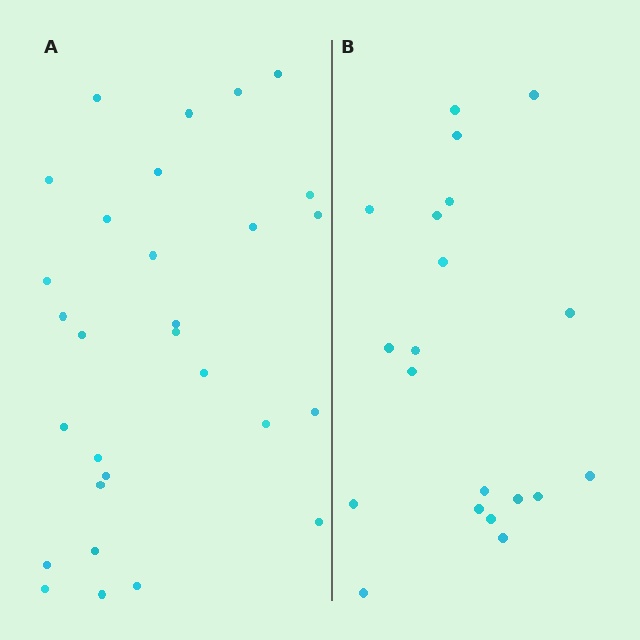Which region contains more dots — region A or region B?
Region A (the left region) has more dots.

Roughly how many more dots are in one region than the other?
Region A has roughly 8 or so more dots than region B.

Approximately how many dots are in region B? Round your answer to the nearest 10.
About 20 dots.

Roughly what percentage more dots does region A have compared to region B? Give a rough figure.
About 45% more.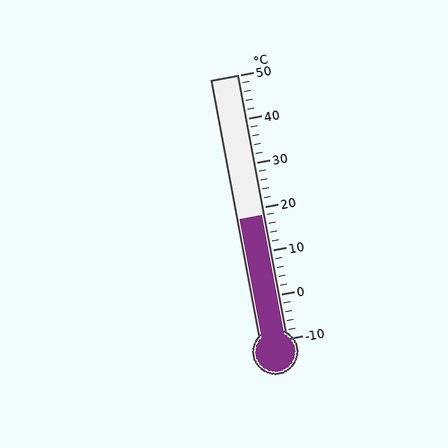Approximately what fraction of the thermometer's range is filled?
The thermometer is filled to approximately 45% of its range.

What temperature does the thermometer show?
The thermometer shows approximately 18°C.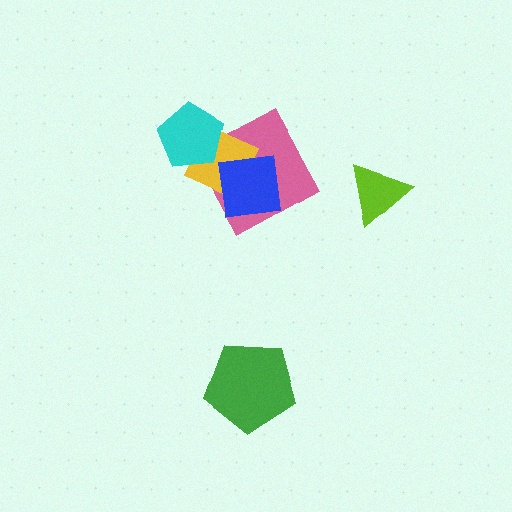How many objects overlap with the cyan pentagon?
1 object overlaps with the cyan pentagon.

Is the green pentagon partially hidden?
No, no other shape covers it.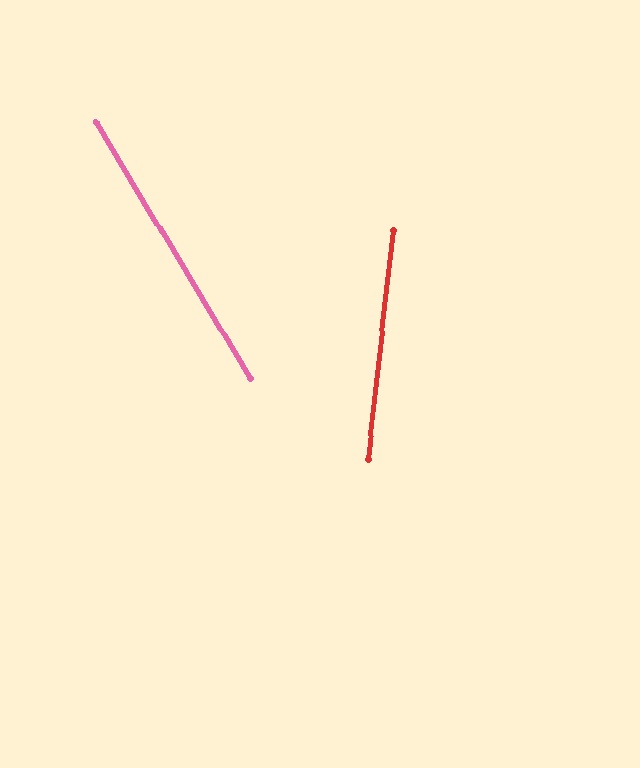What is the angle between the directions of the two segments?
Approximately 37 degrees.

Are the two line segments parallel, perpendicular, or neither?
Neither parallel nor perpendicular — they differ by about 37°.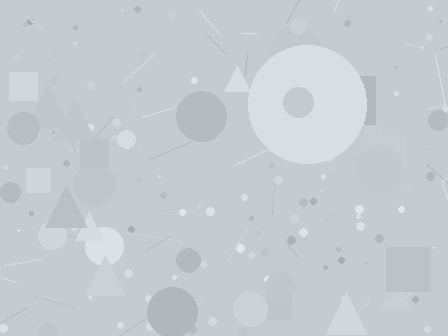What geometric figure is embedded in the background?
A circle is embedded in the background.